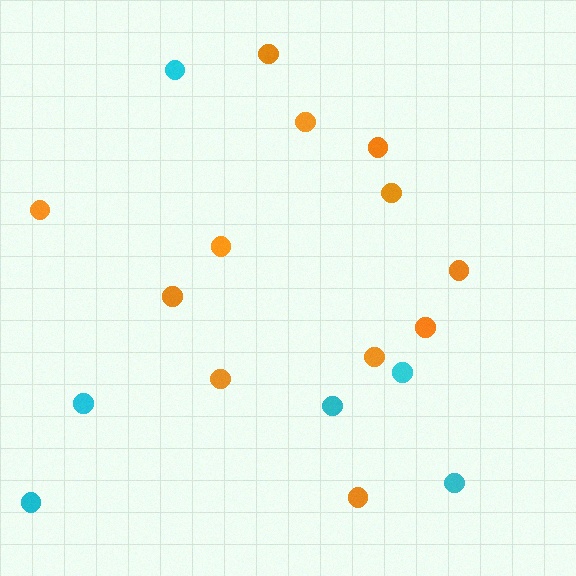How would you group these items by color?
There are 2 groups: one group of orange circles (12) and one group of cyan circles (6).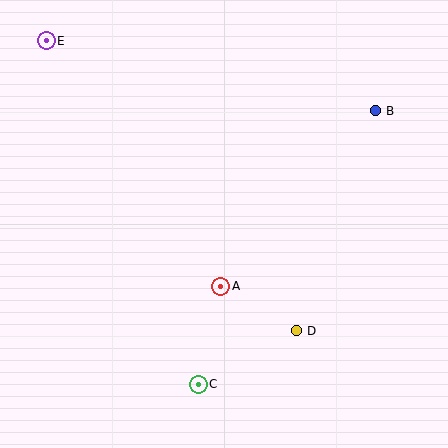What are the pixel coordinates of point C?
Point C is at (198, 384).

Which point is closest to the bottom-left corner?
Point C is closest to the bottom-left corner.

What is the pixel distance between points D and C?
The distance between D and C is 112 pixels.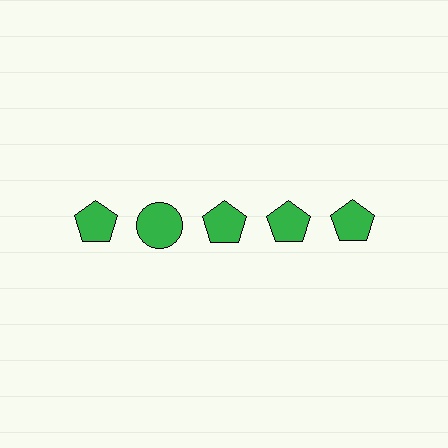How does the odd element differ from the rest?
It has a different shape: circle instead of pentagon.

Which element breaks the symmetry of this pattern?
The green circle in the top row, second from left column breaks the symmetry. All other shapes are green pentagons.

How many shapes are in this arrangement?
There are 5 shapes arranged in a grid pattern.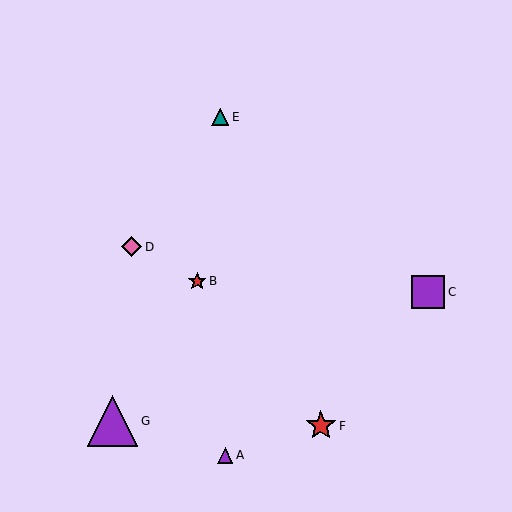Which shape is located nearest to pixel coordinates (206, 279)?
The red star (labeled B) at (197, 281) is nearest to that location.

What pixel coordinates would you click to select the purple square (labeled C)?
Click at (428, 292) to select the purple square C.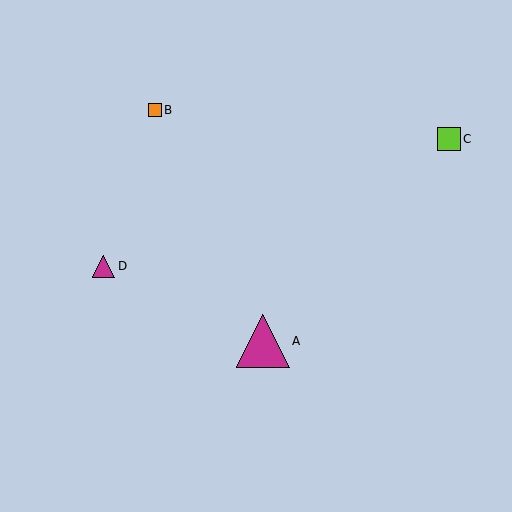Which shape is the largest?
The magenta triangle (labeled A) is the largest.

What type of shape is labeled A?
Shape A is a magenta triangle.